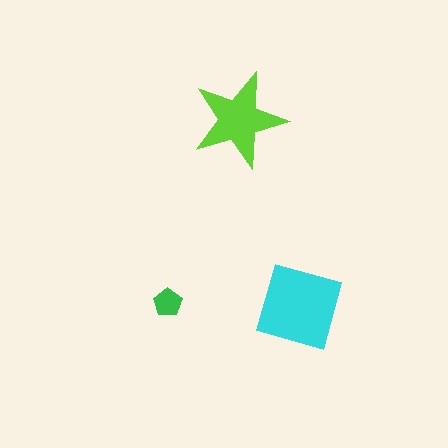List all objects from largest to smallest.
The cyan square, the lime star, the green pentagon.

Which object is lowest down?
The cyan square is bottommost.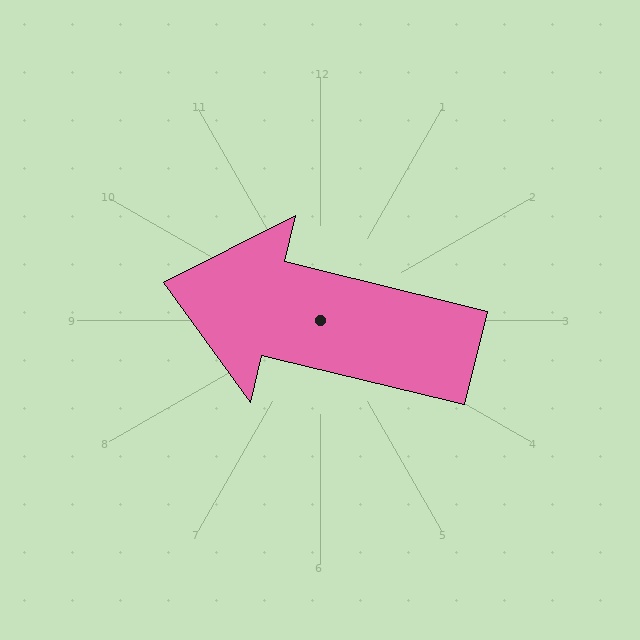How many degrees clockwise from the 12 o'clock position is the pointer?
Approximately 284 degrees.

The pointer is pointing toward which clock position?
Roughly 9 o'clock.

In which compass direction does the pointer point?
West.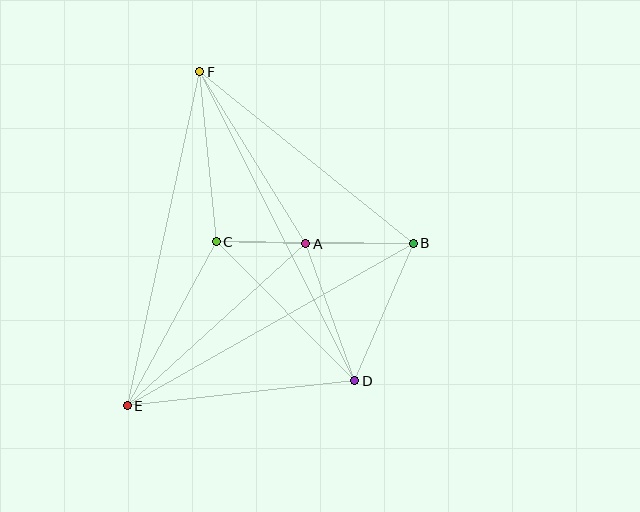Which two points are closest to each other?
Points A and C are closest to each other.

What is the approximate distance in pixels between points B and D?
The distance between B and D is approximately 149 pixels.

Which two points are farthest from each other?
Points D and F are farthest from each other.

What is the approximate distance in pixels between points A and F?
The distance between A and F is approximately 202 pixels.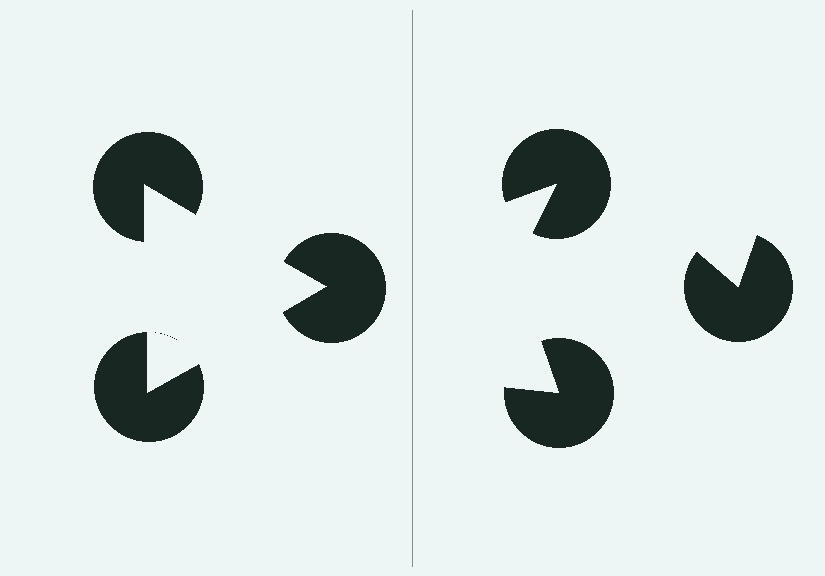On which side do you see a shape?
An illusory triangle appears on the left side. On the right side the wedge cuts are rotated, so no coherent shape forms.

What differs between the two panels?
The pac-man discs are positioned identically on both sides; only the wedge orientations differ. On the left they align to a triangle; on the right they are misaligned.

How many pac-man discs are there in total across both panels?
6 — 3 on each side.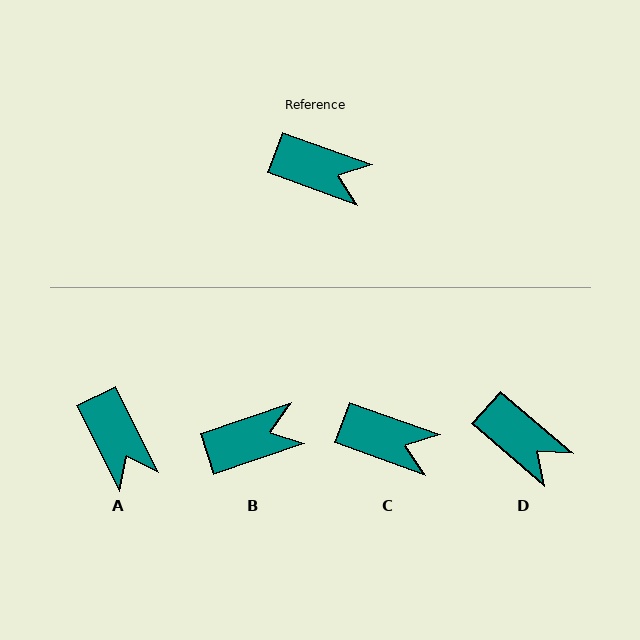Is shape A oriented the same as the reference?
No, it is off by about 44 degrees.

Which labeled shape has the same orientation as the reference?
C.